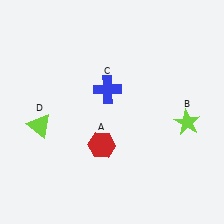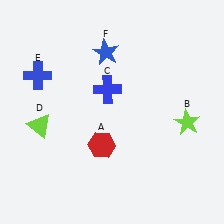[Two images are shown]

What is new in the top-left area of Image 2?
A blue cross (E) was added in the top-left area of Image 2.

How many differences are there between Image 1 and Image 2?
There are 2 differences between the two images.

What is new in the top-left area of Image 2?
A blue star (F) was added in the top-left area of Image 2.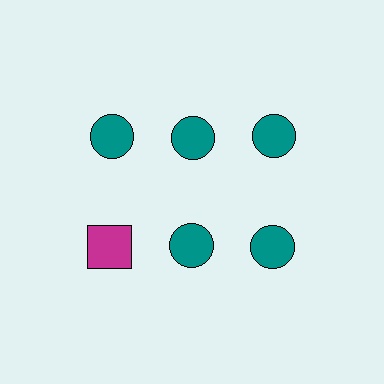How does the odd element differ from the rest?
It differs in both color (magenta instead of teal) and shape (square instead of circle).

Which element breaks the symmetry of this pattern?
The magenta square in the second row, leftmost column breaks the symmetry. All other shapes are teal circles.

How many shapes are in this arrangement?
There are 6 shapes arranged in a grid pattern.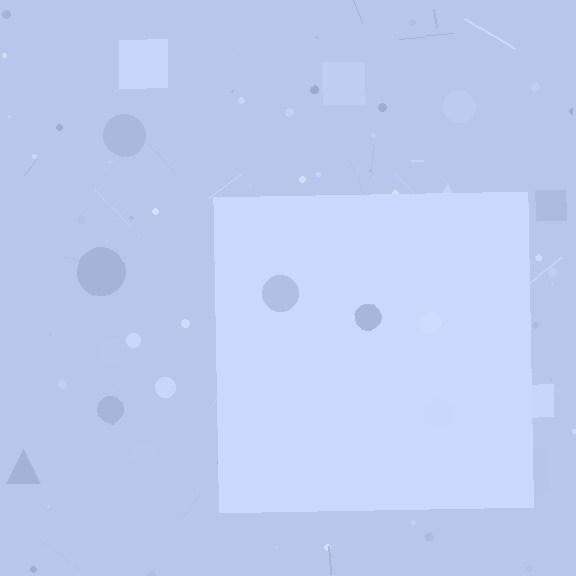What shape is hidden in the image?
A square is hidden in the image.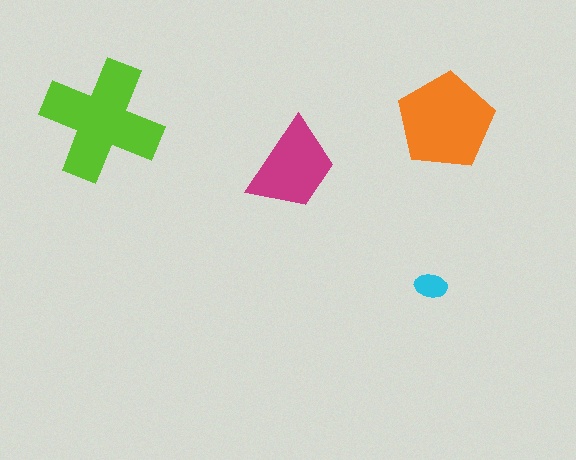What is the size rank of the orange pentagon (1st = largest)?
2nd.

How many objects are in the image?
There are 4 objects in the image.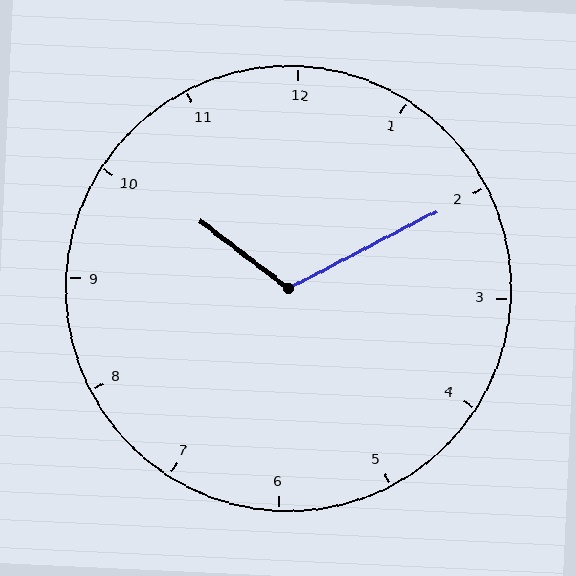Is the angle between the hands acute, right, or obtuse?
It is obtuse.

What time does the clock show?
10:10.